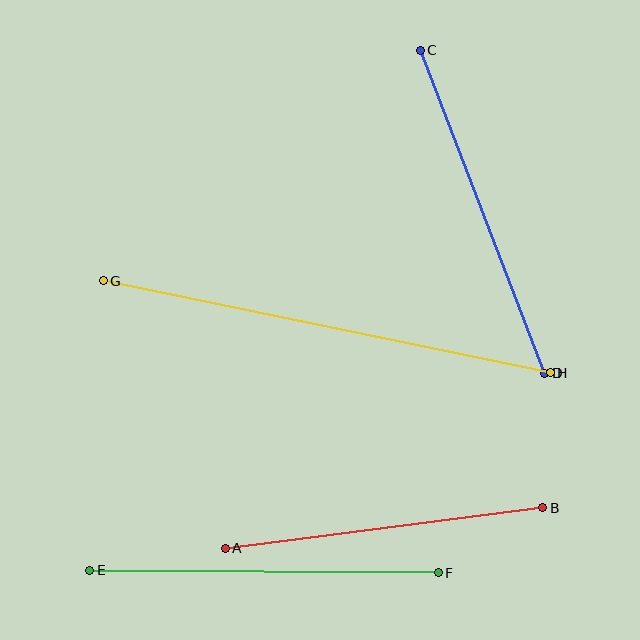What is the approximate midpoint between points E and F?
The midpoint is at approximately (264, 571) pixels.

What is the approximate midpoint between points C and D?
The midpoint is at approximately (482, 212) pixels.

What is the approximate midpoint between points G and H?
The midpoint is at approximately (327, 327) pixels.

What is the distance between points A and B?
The distance is approximately 320 pixels.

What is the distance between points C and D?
The distance is approximately 346 pixels.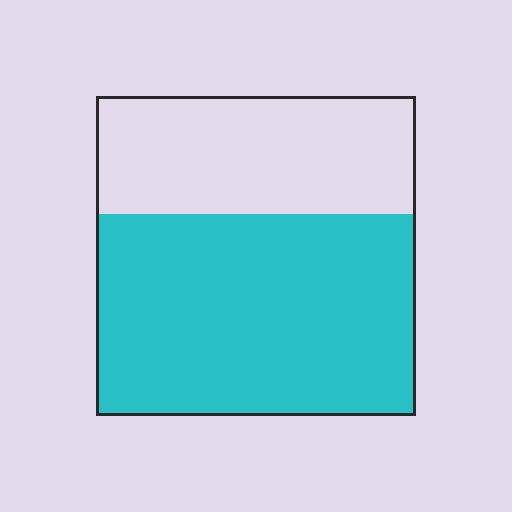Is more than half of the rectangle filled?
Yes.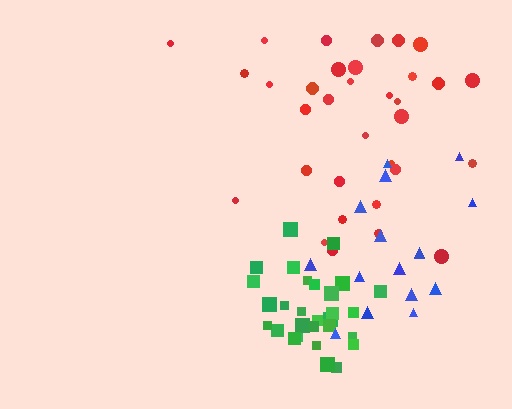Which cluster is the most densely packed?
Green.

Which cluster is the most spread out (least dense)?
Blue.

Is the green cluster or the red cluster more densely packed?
Green.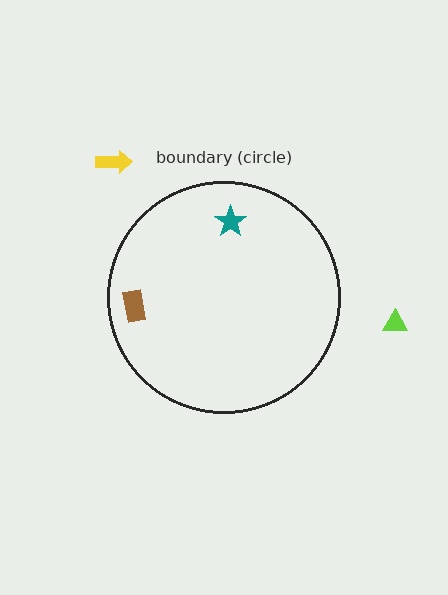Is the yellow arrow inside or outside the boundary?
Outside.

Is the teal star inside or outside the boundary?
Inside.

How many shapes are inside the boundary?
2 inside, 2 outside.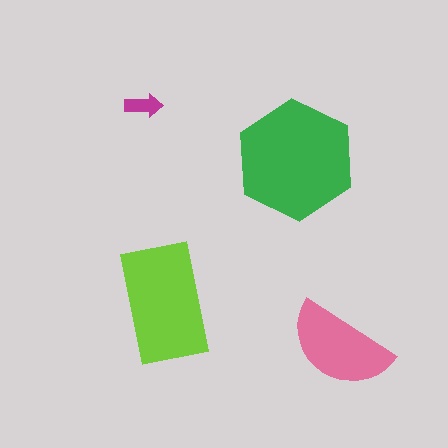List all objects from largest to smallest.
The green hexagon, the lime rectangle, the pink semicircle, the magenta arrow.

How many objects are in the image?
There are 4 objects in the image.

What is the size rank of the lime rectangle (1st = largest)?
2nd.